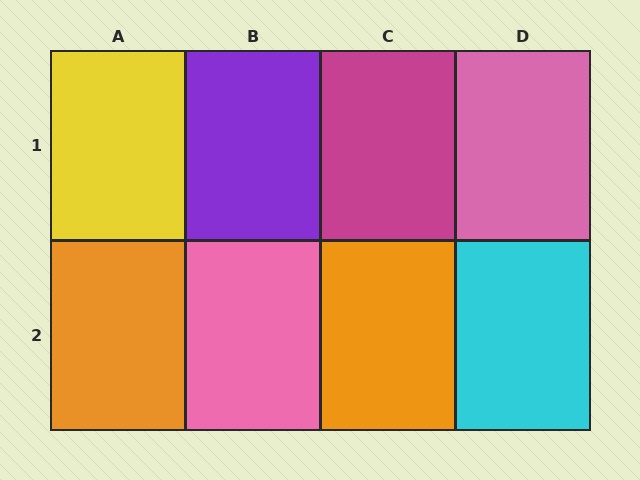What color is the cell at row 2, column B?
Pink.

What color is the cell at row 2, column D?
Cyan.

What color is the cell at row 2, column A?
Orange.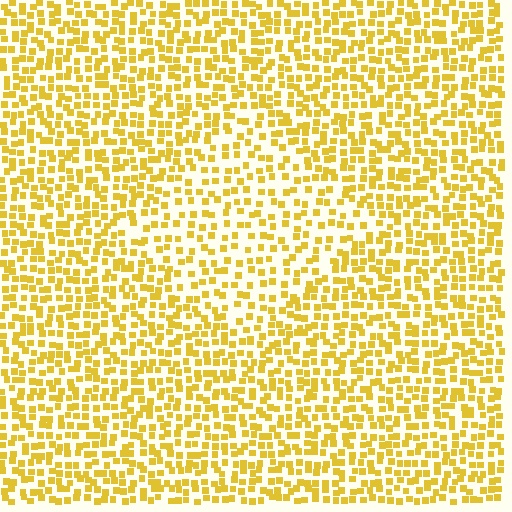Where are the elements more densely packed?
The elements are more densely packed outside the diamond boundary.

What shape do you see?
I see a diamond.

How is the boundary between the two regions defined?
The boundary is defined by a change in element density (approximately 1.6x ratio). All elements are the same color, size, and shape.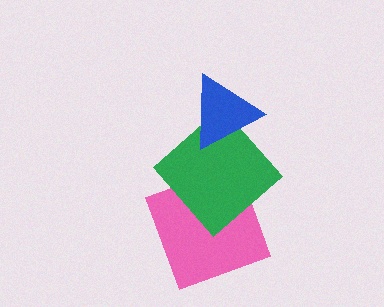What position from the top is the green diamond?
The green diamond is 2nd from the top.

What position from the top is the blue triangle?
The blue triangle is 1st from the top.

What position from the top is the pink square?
The pink square is 3rd from the top.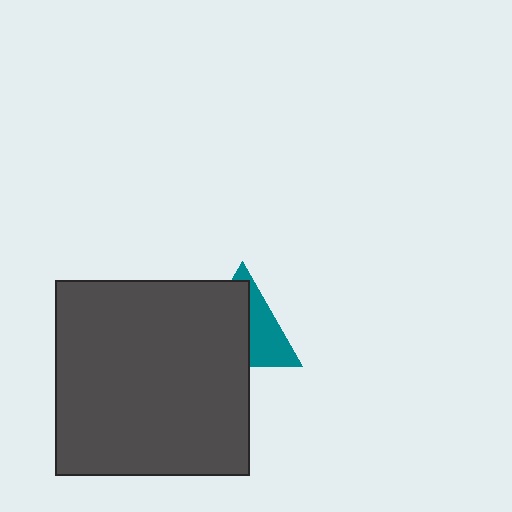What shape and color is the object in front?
The object in front is a dark gray square.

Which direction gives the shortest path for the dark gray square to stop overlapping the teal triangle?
Moving left gives the shortest separation.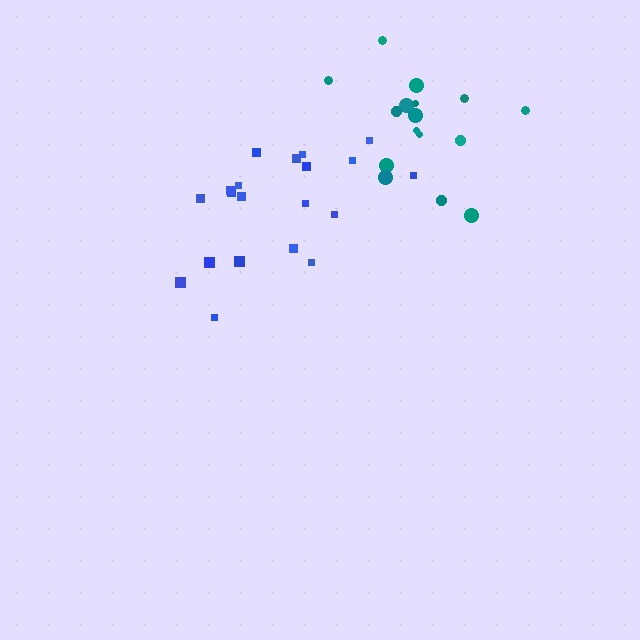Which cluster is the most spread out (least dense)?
Teal.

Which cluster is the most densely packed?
Blue.